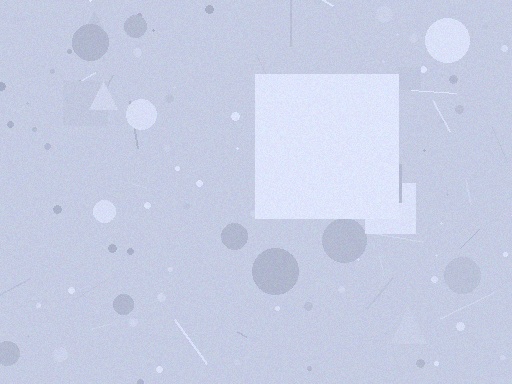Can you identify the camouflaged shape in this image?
The camouflaged shape is a square.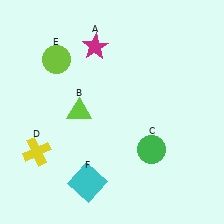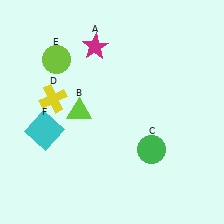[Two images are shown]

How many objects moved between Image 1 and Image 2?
2 objects moved between the two images.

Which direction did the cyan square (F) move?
The cyan square (F) moved up.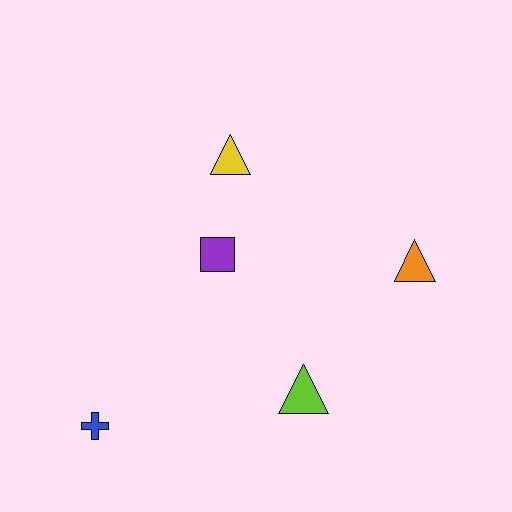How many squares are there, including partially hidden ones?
There is 1 square.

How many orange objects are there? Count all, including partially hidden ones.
There is 1 orange object.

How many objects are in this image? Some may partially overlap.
There are 5 objects.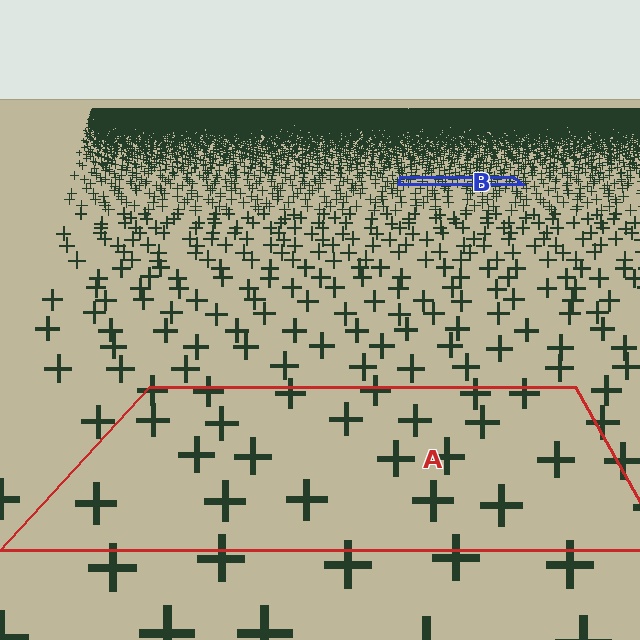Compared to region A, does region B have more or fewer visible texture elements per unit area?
Region B has more texture elements per unit area — they are packed more densely because it is farther away.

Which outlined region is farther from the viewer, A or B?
Region B is farther from the viewer — the texture elements inside it appear smaller and more densely packed.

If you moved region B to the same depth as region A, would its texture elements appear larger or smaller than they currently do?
They would appear larger. At a closer depth, the same texture elements are projected at a bigger on-screen size.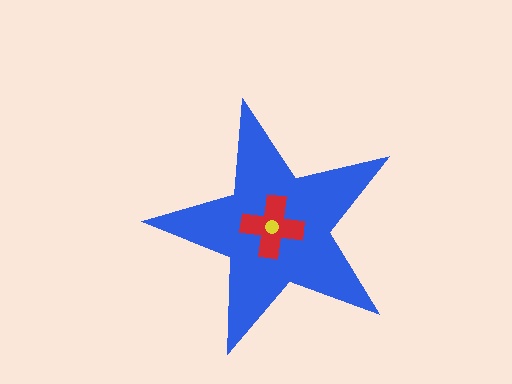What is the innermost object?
The yellow circle.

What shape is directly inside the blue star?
The red cross.